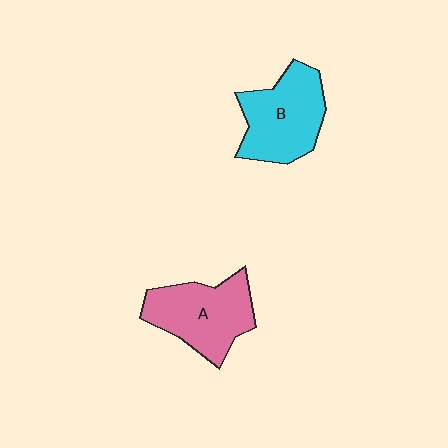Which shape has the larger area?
Shape A (pink).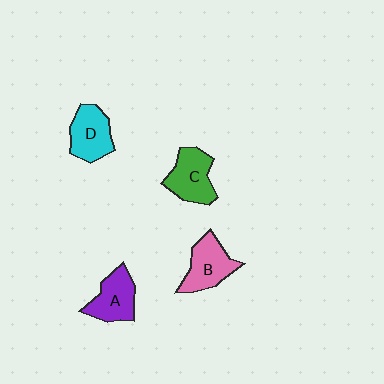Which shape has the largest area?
Shape B (pink).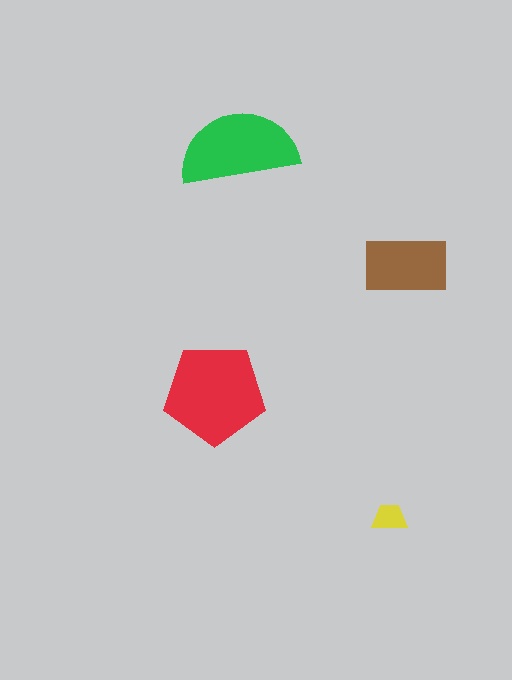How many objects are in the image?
There are 4 objects in the image.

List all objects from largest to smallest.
The red pentagon, the green semicircle, the brown rectangle, the yellow trapezoid.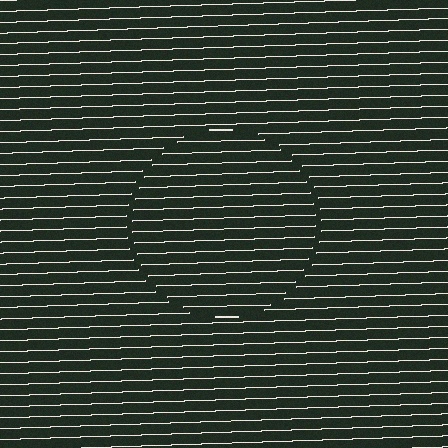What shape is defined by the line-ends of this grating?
An illusory circle. The interior of the shape contains the same grating, shifted by half a period — the contour is defined by the phase discontinuity where line-ends from the inner and outer gratings abut.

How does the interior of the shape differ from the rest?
The interior of the shape contains the same grating, shifted by half a period — the contour is defined by the phase discontinuity where line-ends from the inner and outer gratings abut.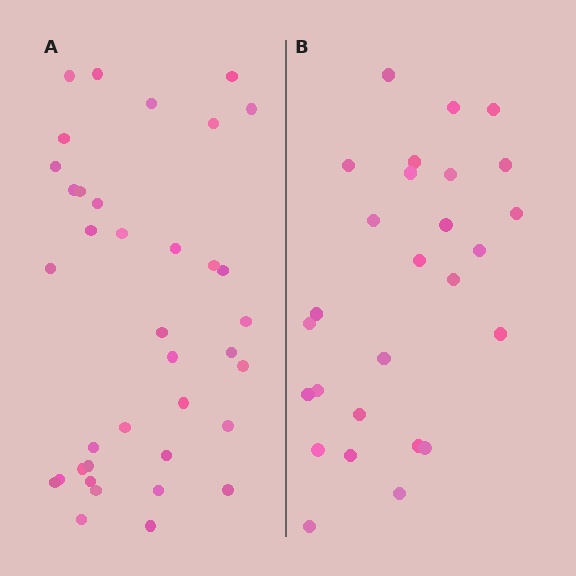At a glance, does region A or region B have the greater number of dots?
Region A (the left region) has more dots.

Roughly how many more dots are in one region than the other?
Region A has roughly 10 or so more dots than region B.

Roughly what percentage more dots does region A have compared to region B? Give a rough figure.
About 35% more.